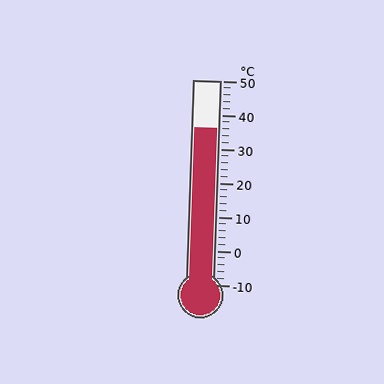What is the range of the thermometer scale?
The thermometer scale ranges from -10°C to 50°C.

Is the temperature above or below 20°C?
The temperature is above 20°C.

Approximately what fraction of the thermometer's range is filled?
The thermometer is filled to approximately 75% of its range.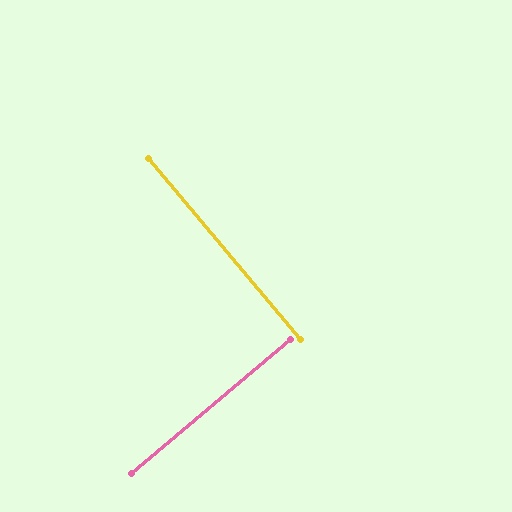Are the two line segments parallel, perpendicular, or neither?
Perpendicular — they meet at approximately 90°.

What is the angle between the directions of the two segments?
Approximately 90 degrees.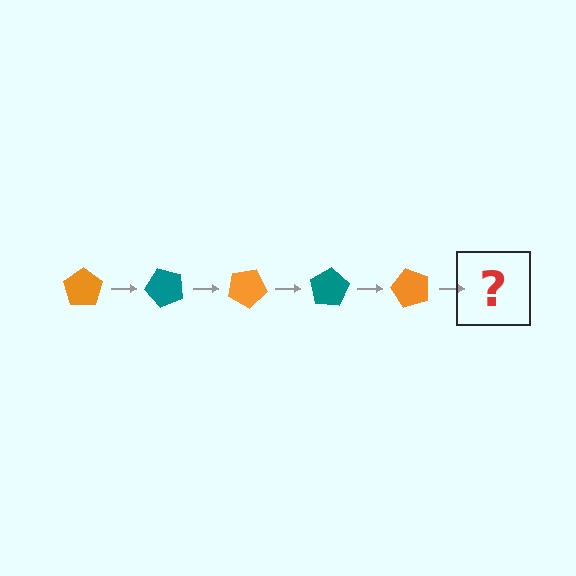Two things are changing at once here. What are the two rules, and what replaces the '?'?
The two rules are that it rotates 50 degrees each step and the color cycles through orange and teal. The '?' should be a teal pentagon, rotated 250 degrees from the start.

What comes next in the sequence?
The next element should be a teal pentagon, rotated 250 degrees from the start.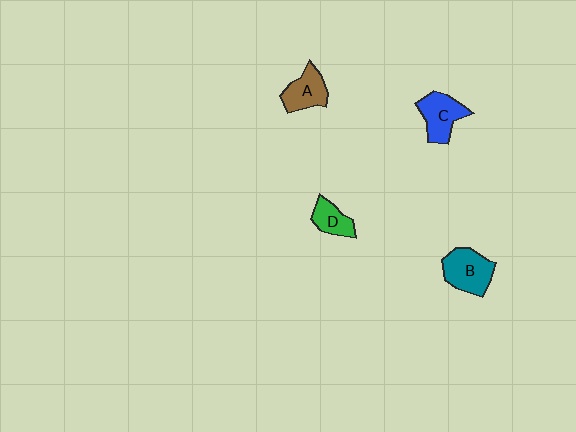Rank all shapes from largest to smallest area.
From largest to smallest: B (teal), C (blue), A (brown), D (green).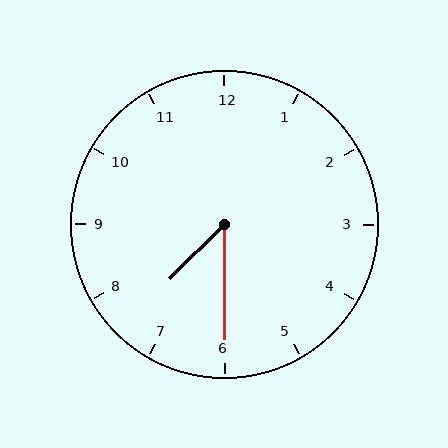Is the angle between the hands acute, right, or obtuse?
It is acute.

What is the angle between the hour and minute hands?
Approximately 45 degrees.